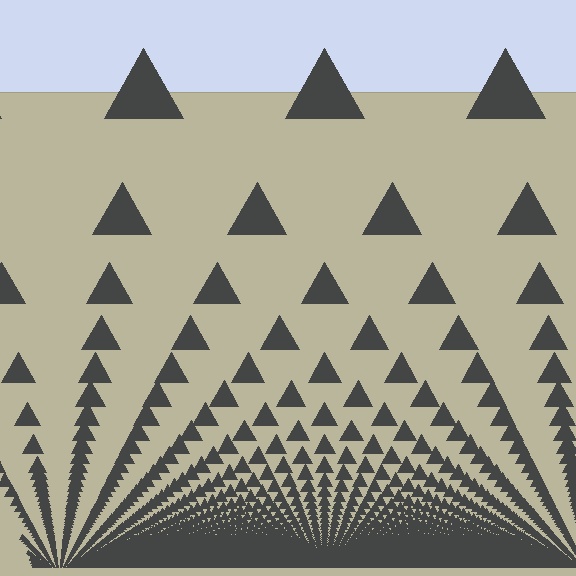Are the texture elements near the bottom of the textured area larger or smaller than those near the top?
Smaller. The gradient is inverted — elements near the bottom are smaller and denser.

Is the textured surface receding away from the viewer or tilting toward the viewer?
The surface appears to tilt toward the viewer. Texture elements get larger and sparser toward the top.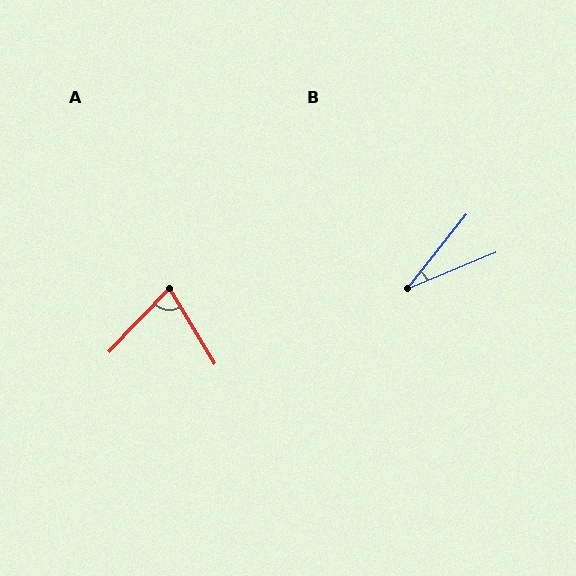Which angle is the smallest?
B, at approximately 29 degrees.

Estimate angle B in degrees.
Approximately 29 degrees.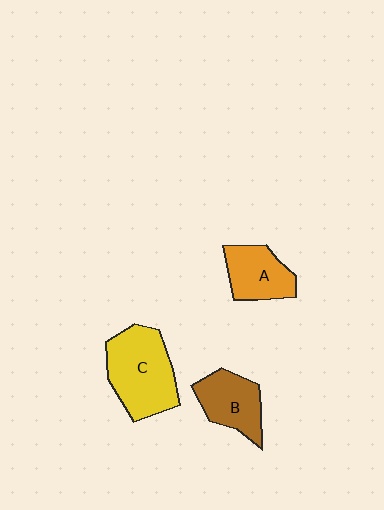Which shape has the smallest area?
Shape A (orange).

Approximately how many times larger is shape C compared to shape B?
Approximately 1.5 times.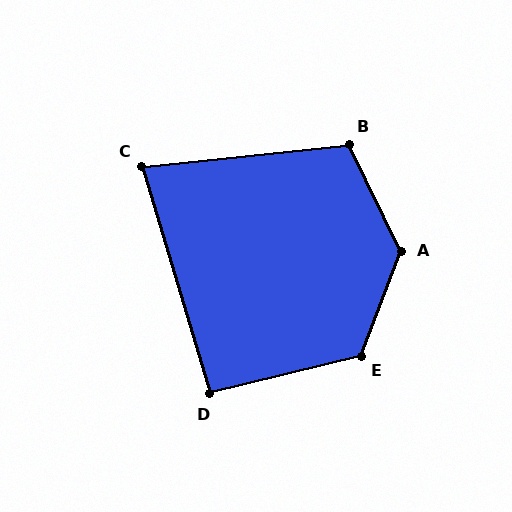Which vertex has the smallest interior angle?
C, at approximately 79 degrees.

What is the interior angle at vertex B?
Approximately 110 degrees (obtuse).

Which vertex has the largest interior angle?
A, at approximately 133 degrees.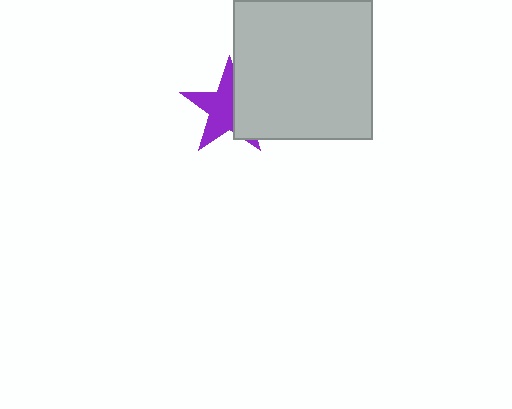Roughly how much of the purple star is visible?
About half of it is visible (roughly 61%).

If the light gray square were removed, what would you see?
You would see the complete purple star.